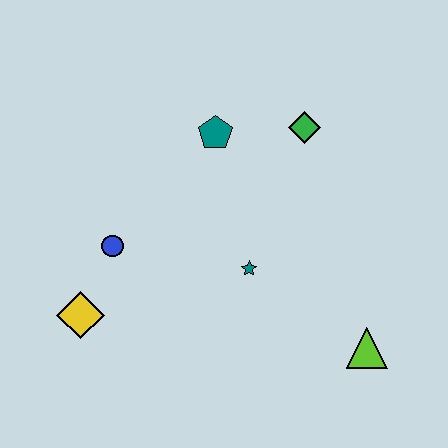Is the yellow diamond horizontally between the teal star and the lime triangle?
No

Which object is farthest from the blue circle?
The lime triangle is farthest from the blue circle.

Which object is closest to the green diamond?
The teal pentagon is closest to the green diamond.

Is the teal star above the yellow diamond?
Yes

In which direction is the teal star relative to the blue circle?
The teal star is to the right of the blue circle.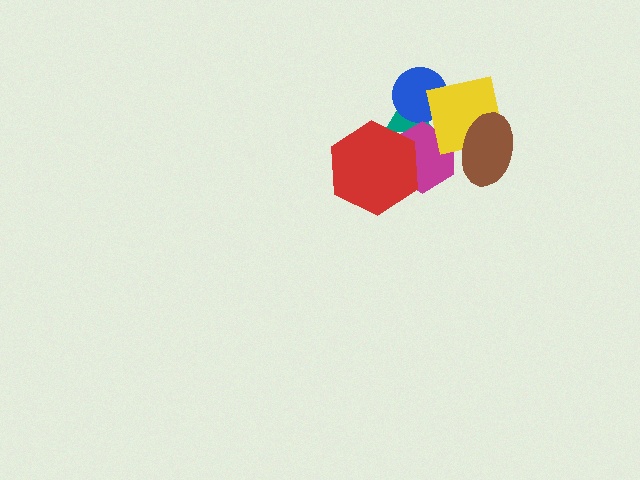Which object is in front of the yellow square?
The brown ellipse is in front of the yellow square.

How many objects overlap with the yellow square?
4 objects overlap with the yellow square.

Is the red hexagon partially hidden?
No, no other shape covers it.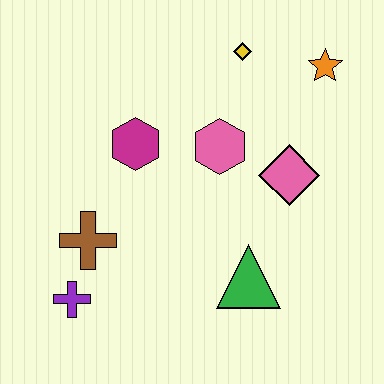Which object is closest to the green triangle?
The pink diamond is closest to the green triangle.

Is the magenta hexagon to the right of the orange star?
No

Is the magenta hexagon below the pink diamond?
No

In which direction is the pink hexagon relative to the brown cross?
The pink hexagon is to the right of the brown cross.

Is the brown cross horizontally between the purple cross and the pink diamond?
Yes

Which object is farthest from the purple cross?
The orange star is farthest from the purple cross.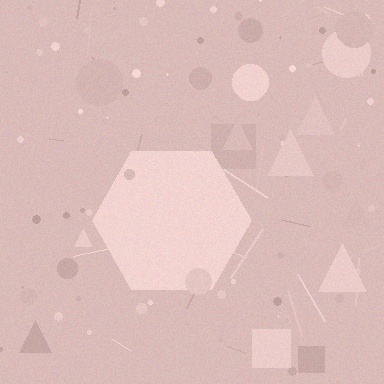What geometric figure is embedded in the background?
A hexagon is embedded in the background.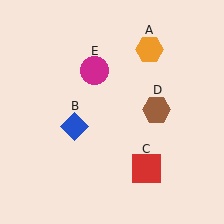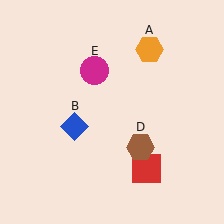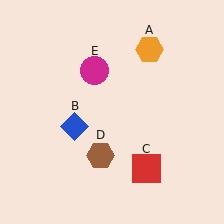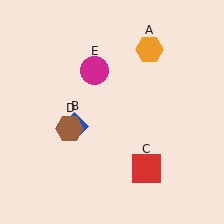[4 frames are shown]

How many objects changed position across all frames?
1 object changed position: brown hexagon (object D).